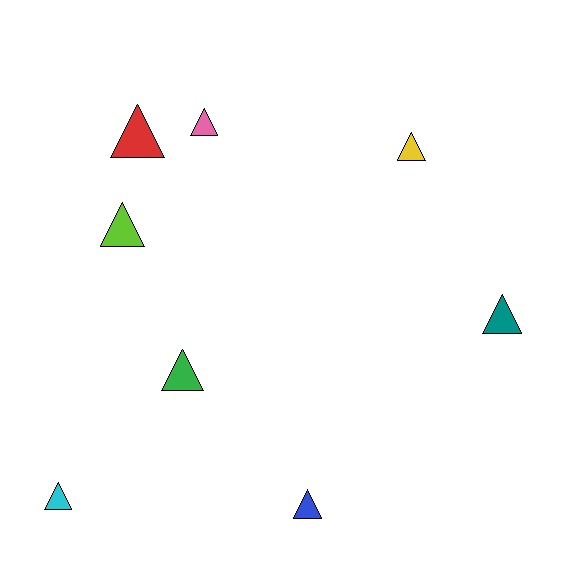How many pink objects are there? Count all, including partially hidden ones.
There is 1 pink object.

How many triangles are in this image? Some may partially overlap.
There are 8 triangles.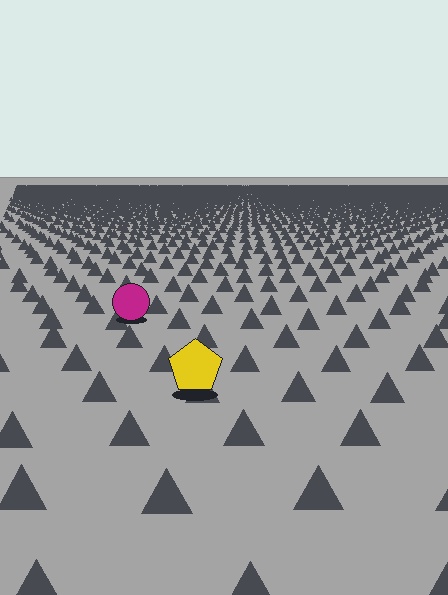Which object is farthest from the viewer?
The magenta circle is farthest from the viewer. It appears smaller and the ground texture around it is denser.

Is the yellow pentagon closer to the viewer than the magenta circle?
Yes. The yellow pentagon is closer — you can tell from the texture gradient: the ground texture is coarser near it.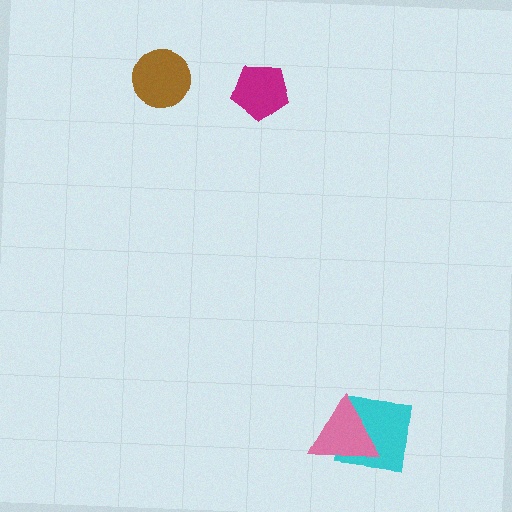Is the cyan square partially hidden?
Yes, it is partially covered by another shape.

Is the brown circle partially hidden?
No, no other shape covers it.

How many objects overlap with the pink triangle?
1 object overlaps with the pink triangle.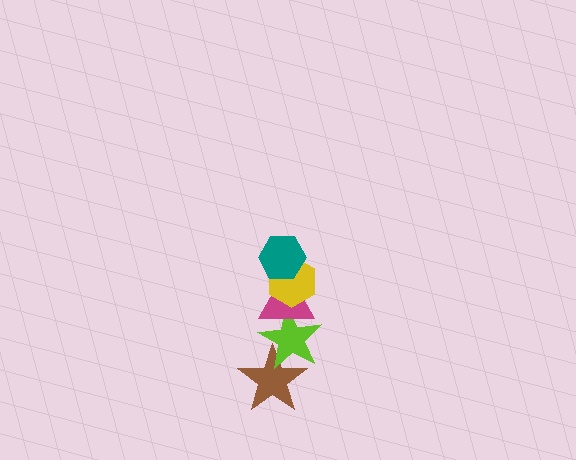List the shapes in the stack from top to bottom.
From top to bottom: the teal hexagon, the yellow hexagon, the magenta triangle, the lime star, the brown star.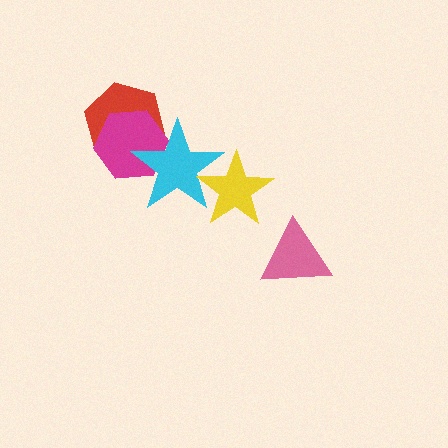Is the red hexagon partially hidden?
Yes, it is partially covered by another shape.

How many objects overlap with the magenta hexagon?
2 objects overlap with the magenta hexagon.